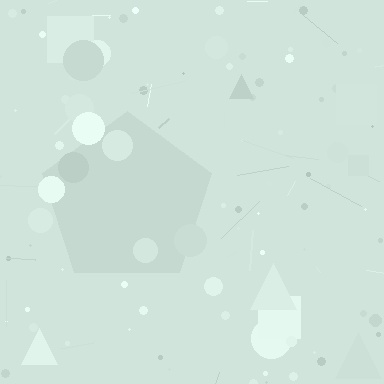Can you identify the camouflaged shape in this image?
The camouflaged shape is a pentagon.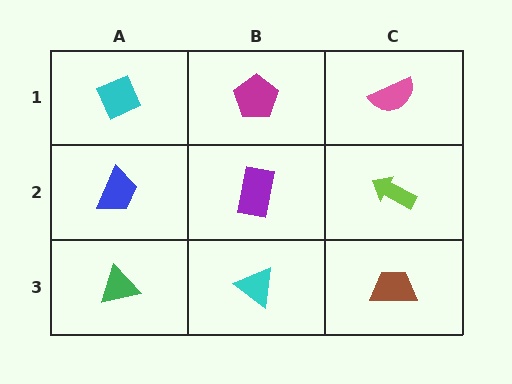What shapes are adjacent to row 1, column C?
A lime arrow (row 2, column C), a magenta pentagon (row 1, column B).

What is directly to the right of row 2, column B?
A lime arrow.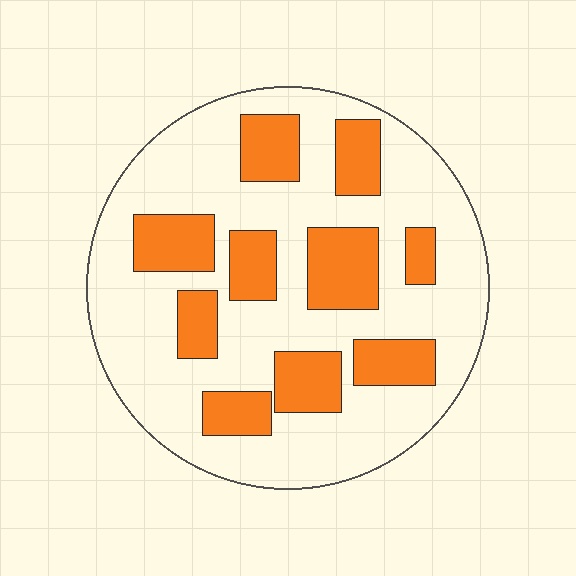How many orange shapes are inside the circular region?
10.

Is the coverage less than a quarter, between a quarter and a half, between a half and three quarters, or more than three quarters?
Between a quarter and a half.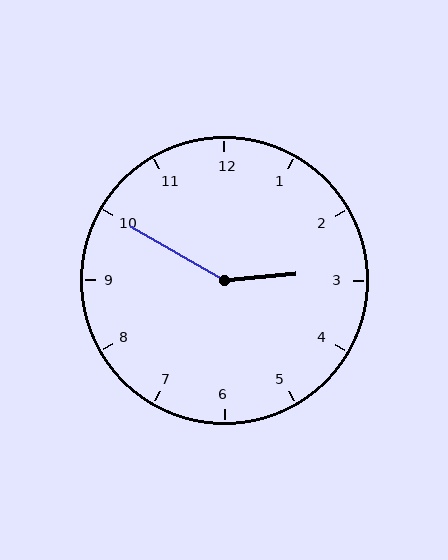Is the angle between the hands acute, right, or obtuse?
It is obtuse.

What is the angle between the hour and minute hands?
Approximately 145 degrees.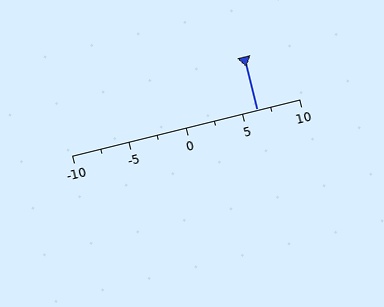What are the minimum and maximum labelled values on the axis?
The axis runs from -10 to 10.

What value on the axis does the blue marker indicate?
The marker indicates approximately 6.2.